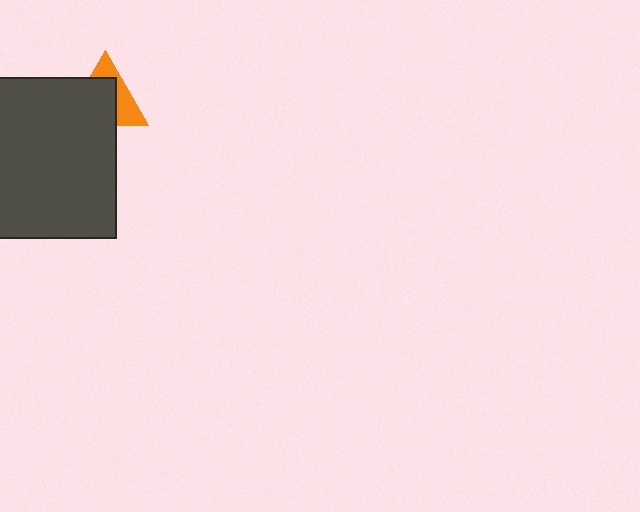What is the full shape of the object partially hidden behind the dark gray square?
The partially hidden object is an orange triangle.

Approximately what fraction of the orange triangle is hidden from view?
Roughly 61% of the orange triangle is hidden behind the dark gray square.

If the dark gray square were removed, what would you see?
You would see the complete orange triangle.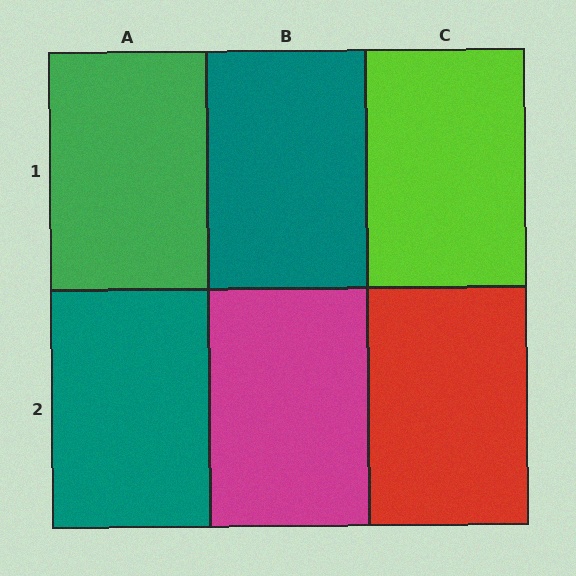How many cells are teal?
2 cells are teal.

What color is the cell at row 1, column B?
Teal.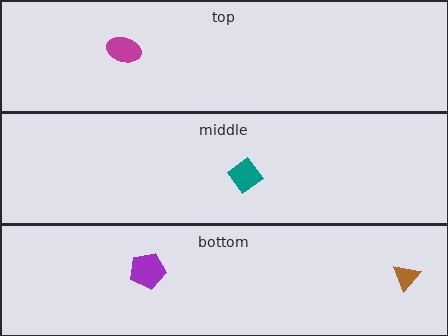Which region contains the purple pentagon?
The bottom region.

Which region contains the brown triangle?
The bottom region.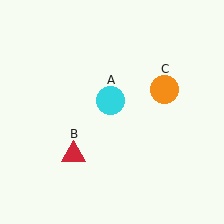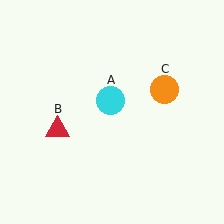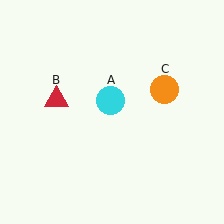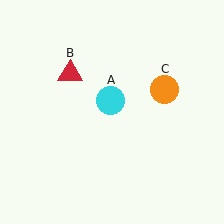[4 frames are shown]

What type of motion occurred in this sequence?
The red triangle (object B) rotated clockwise around the center of the scene.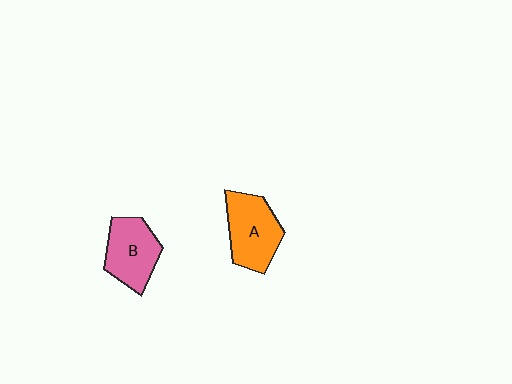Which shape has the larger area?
Shape A (orange).